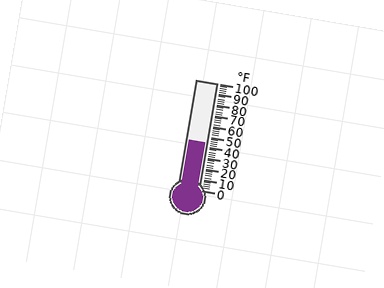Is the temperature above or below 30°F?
The temperature is above 30°F.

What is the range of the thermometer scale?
The thermometer scale ranges from 0°F to 100°F.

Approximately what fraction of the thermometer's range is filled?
The thermometer is filled to approximately 45% of its range.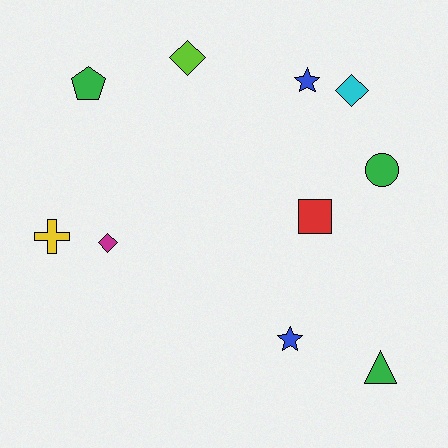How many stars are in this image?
There are 2 stars.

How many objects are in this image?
There are 10 objects.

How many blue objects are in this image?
There are 2 blue objects.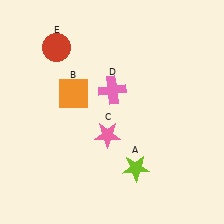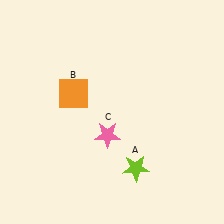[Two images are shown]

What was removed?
The red circle (E), the pink cross (D) were removed in Image 2.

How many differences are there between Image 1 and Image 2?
There are 2 differences between the two images.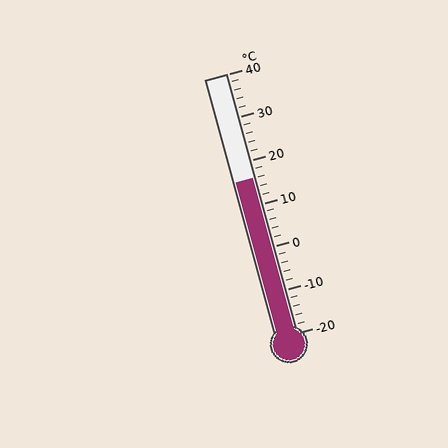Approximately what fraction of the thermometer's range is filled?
The thermometer is filled to approximately 60% of its range.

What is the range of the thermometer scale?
The thermometer scale ranges from -20°C to 40°C.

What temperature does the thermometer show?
The thermometer shows approximately 16°C.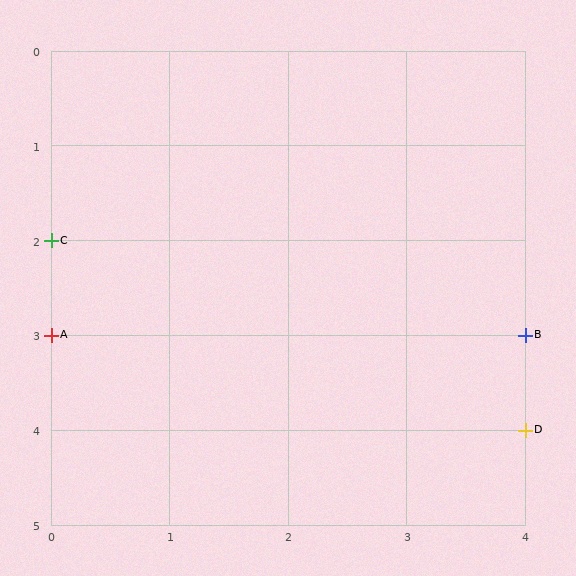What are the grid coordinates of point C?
Point C is at grid coordinates (0, 2).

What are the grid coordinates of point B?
Point B is at grid coordinates (4, 3).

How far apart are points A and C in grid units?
Points A and C are 1 row apart.